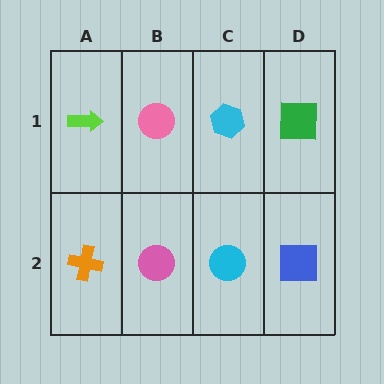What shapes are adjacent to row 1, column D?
A blue square (row 2, column D), a cyan hexagon (row 1, column C).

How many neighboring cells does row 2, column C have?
3.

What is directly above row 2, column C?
A cyan hexagon.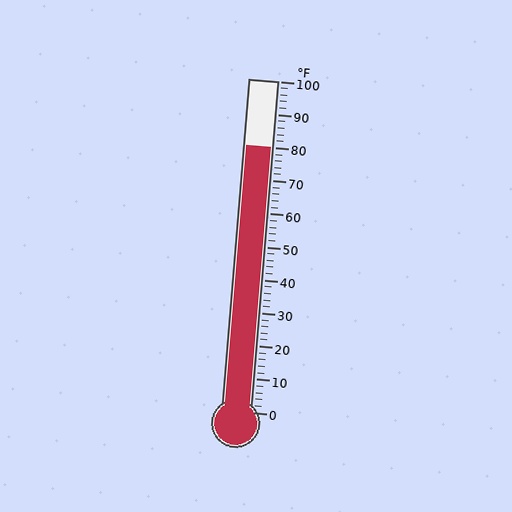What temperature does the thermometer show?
The thermometer shows approximately 80°F.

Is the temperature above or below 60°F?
The temperature is above 60°F.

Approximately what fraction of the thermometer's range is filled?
The thermometer is filled to approximately 80% of its range.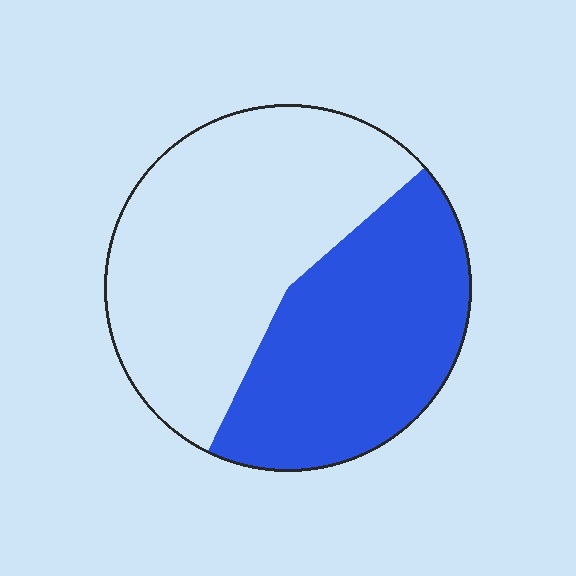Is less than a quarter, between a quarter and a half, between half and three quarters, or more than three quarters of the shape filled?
Between a quarter and a half.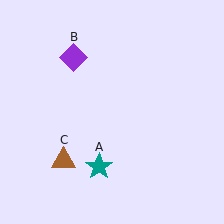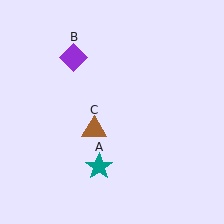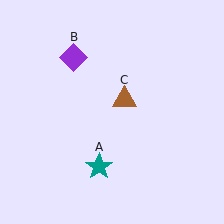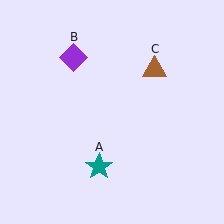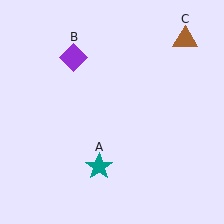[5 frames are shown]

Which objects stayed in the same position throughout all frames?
Teal star (object A) and purple diamond (object B) remained stationary.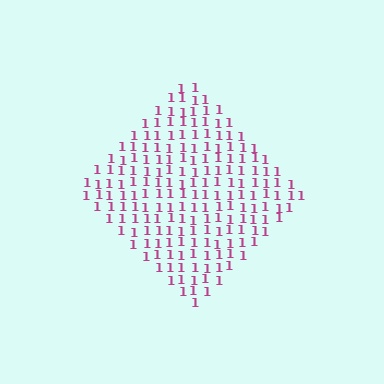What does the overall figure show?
The overall figure shows a diamond.